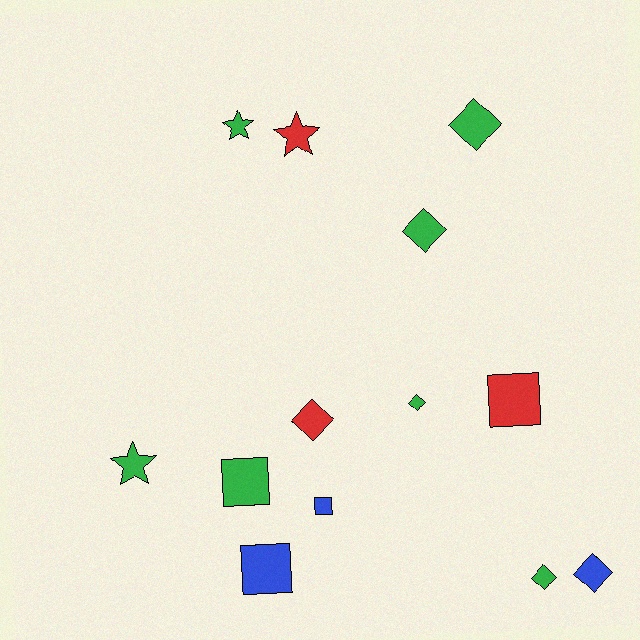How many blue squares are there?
There are 2 blue squares.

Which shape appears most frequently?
Diamond, with 6 objects.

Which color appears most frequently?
Green, with 7 objects.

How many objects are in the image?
There are 13 objects.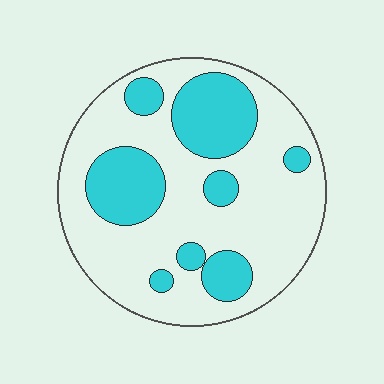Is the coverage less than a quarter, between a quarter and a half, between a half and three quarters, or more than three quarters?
Between a quarter and a half.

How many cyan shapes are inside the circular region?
8.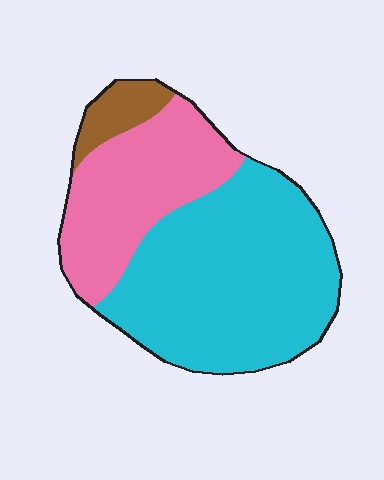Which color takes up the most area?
Cyan, at roughly 60%.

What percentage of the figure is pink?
Pink covers about 35% of the figure.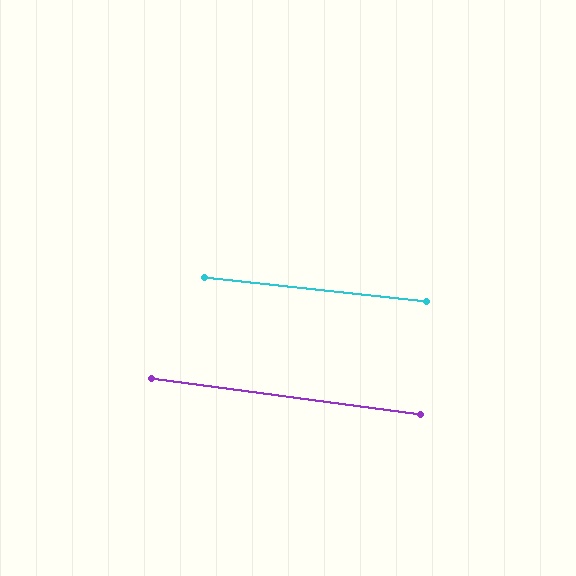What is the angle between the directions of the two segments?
Approximately 1 degree.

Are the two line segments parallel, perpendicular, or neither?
Parallel — their directions differ by only 1.4°.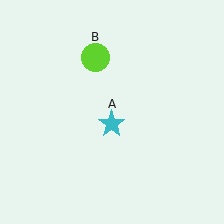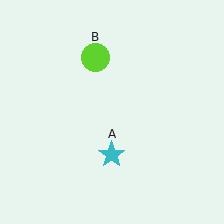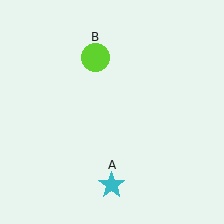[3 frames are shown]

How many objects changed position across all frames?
1 object changed position: cyan star (object A).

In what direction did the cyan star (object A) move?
The cyan star (object A) moved down.